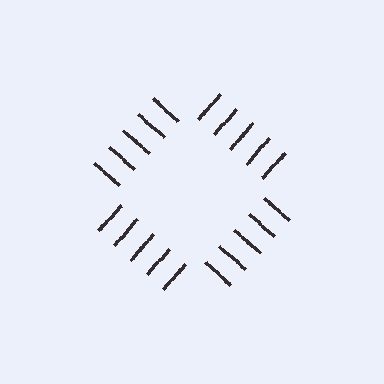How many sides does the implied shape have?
4 sides — the line-ends trace a square.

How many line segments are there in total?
20 — 5 along each of the 4 edges.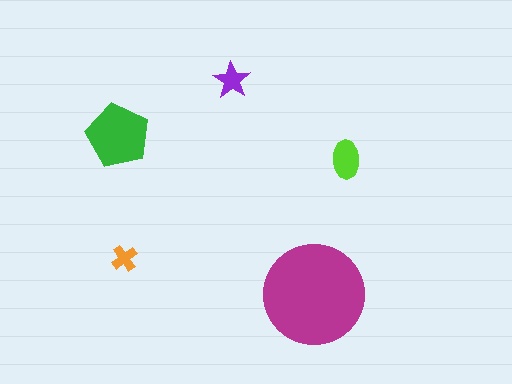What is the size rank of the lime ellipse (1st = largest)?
3rd.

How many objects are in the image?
There are 5 objects in the image.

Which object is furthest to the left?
The green pentagon is leftmost.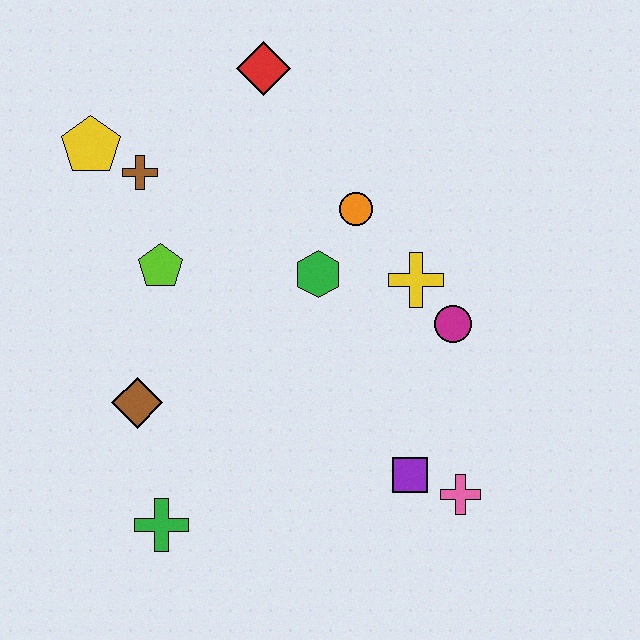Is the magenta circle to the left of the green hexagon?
No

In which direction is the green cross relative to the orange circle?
The green cross is below the orange circle.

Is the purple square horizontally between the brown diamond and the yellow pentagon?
No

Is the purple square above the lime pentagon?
No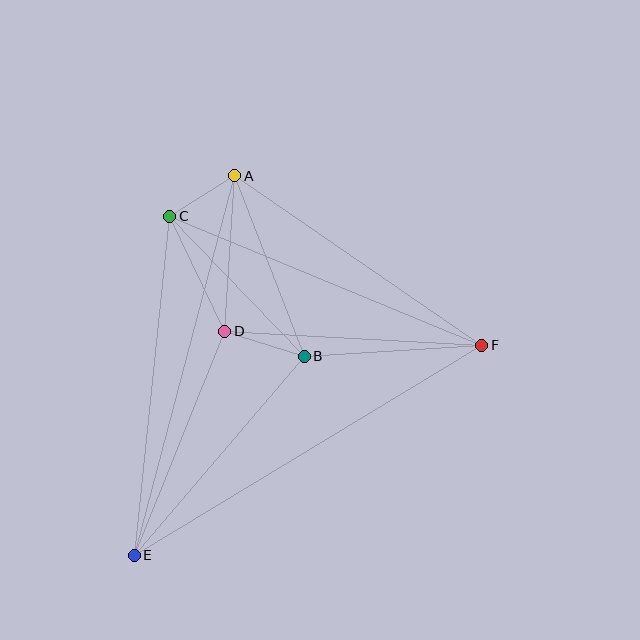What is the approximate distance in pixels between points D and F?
The distance between D and F is approximately 257 pixels.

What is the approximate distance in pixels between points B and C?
The distance between B and C is approximately 194 pixels.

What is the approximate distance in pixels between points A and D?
The distance between A and D is approximately 156 pixels.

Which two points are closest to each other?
Points A and C are closest to each other.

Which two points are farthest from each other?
Points E and F are farthest from each other.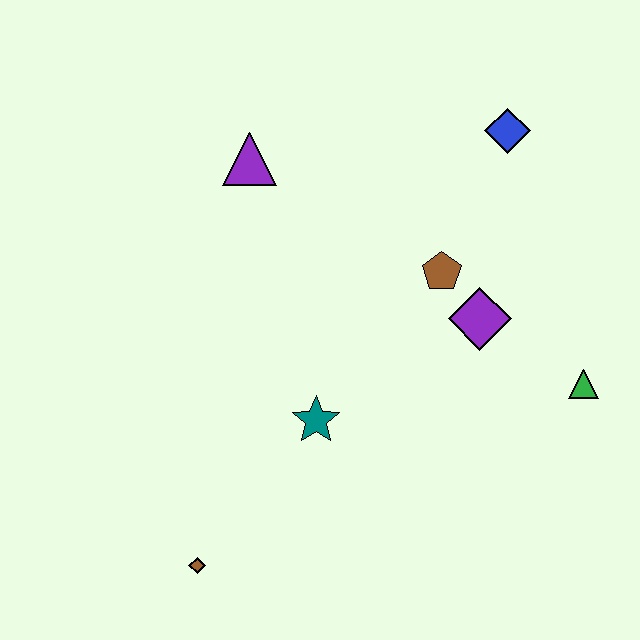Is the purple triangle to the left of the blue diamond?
Yes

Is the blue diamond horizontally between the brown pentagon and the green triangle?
Yes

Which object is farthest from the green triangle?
The brown diamond is farthest from the green triangle.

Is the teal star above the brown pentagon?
No